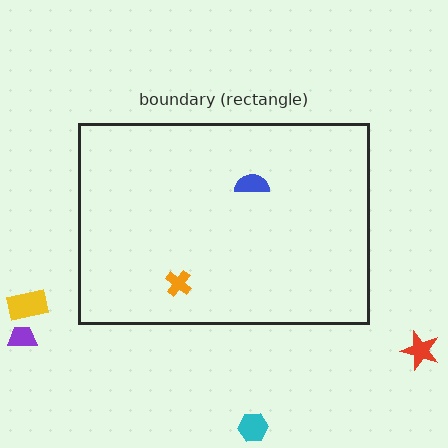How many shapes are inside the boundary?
2 inside, 4 outside.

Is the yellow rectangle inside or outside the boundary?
Outside.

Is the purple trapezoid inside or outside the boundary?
Outside.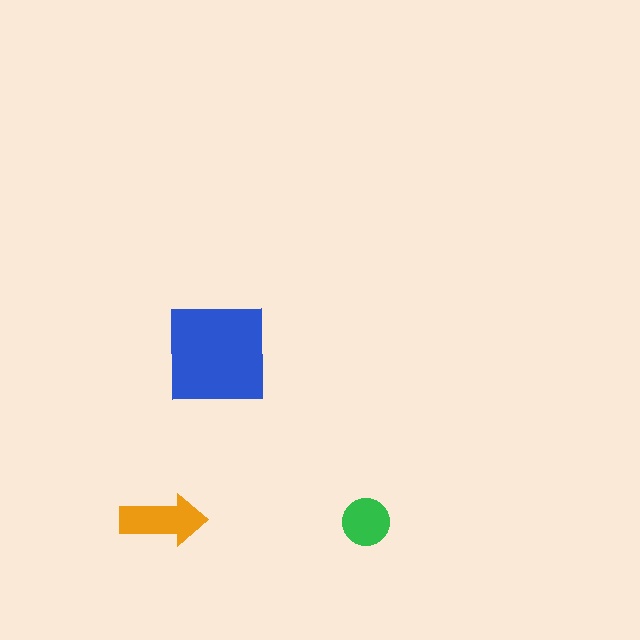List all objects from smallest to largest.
The green circle, the orange arrow, the blue square.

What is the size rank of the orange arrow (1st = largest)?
2nd.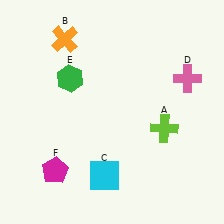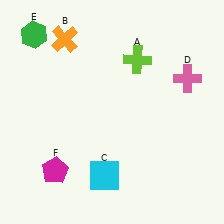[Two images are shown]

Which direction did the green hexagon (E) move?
The green hexagon (E) moved up.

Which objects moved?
The objects that moved are: the lime cross (A), the green hexagon (E).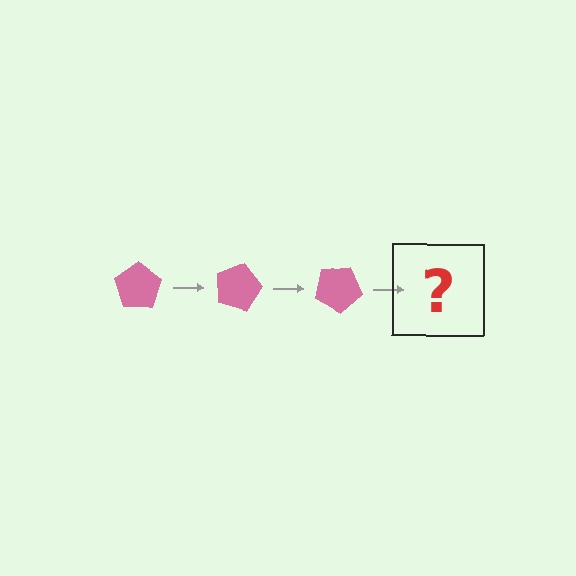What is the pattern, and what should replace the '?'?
The pattern is that the pentagon rotates 15 degrees each step. The '?' should be a pink pentagon rotated 45 degrees.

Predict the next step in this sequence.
The next step is a pink pentagon rotated 45 degrees.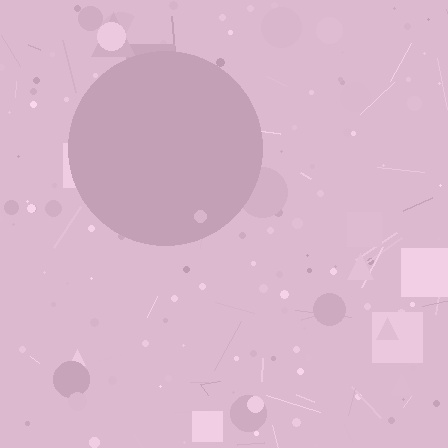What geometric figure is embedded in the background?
A circle is embedded in the background.